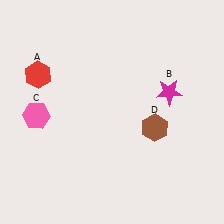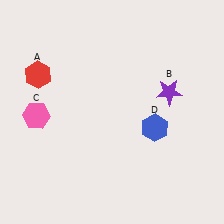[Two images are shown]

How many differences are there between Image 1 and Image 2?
There are 2 differences between the two images.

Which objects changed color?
B changed from magenta to purple. D changed from brown to blue.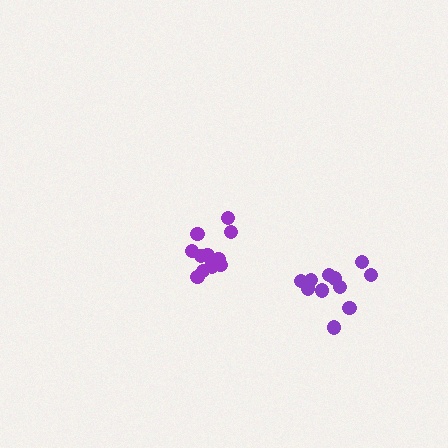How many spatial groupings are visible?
There are 2 spatial groupings.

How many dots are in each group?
Group 1: 11 dots, Group 2: 12 dots (23 total).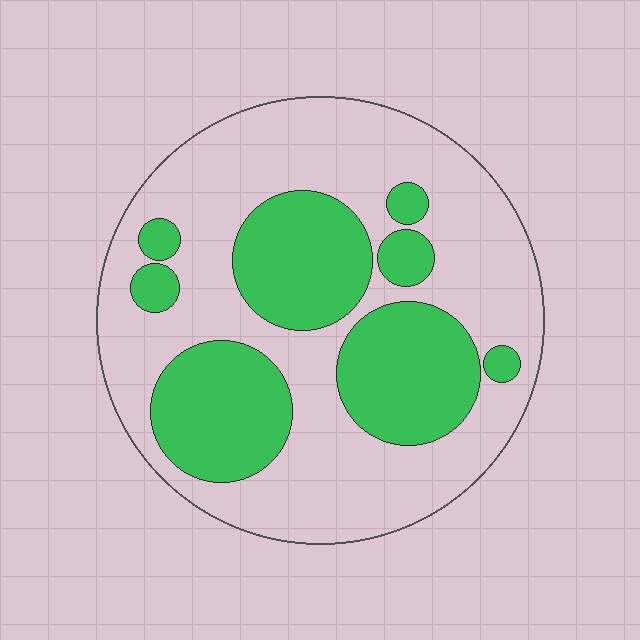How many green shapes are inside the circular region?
8.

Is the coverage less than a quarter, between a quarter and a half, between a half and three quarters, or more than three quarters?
Between a quarter and a half.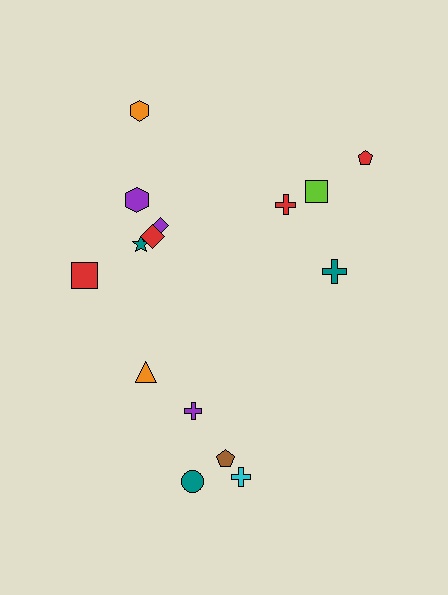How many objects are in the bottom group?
There are 5 objects.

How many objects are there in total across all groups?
There are 15 objects.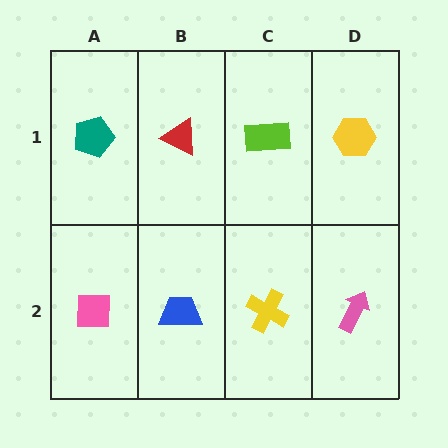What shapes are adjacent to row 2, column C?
A lime rectangle (row 1, column C), a blue trapezoid (row 2, column B), a pink arrow (row 2, column D).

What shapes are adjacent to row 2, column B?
A red triangle (row 1, column B), a pink square (row 2, column A), a yellow cross (row 2, column C).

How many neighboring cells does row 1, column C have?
3.